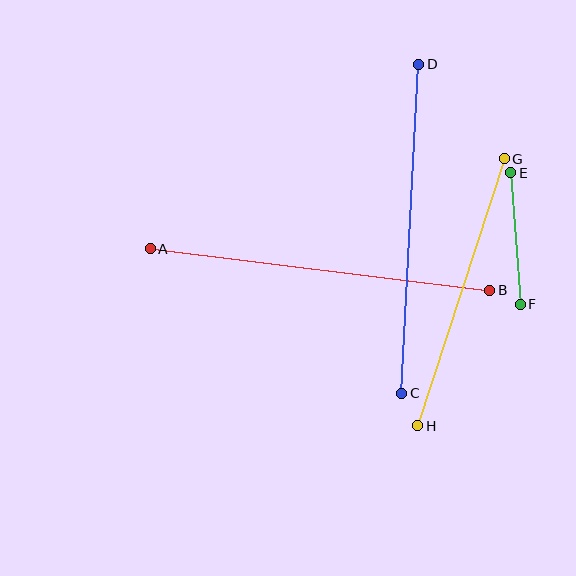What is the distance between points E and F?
The distance is approximately 132 pixels.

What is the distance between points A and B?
The distance is approximately 342 pixels.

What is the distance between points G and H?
The distance is approximately 281 pixels.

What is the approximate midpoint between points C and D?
The midpoint is at approximately (410, 229) pixels.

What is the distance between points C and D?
The distance is approximately 329 pixels.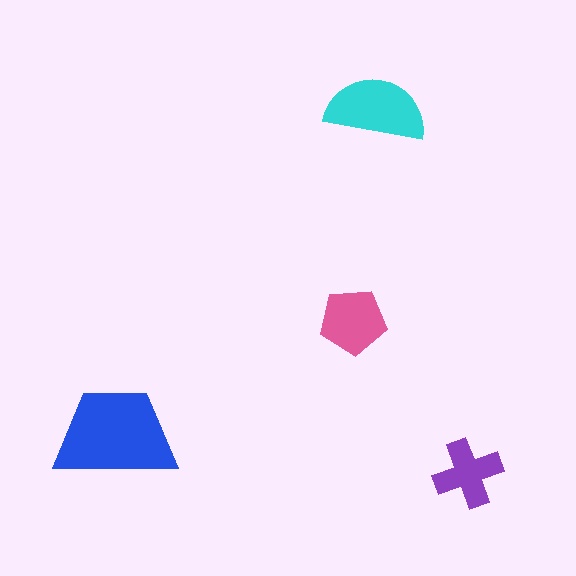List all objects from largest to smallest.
The blue trapezoid, the cyan semicircle, the pink pentagon, the purple cross.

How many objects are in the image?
There are 4 objects in the image.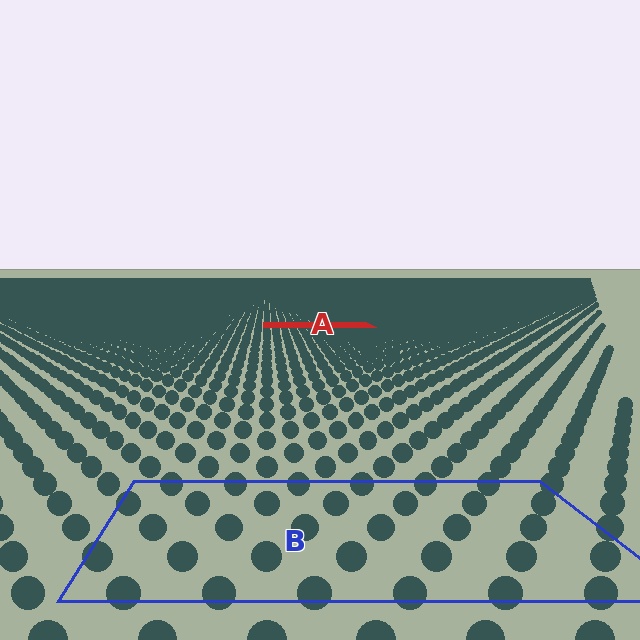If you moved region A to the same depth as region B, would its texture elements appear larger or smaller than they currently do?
They would appear larger. At a closer depth, the same texture elements are projected at a bigger on-screen size.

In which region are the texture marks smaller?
The texture marks are smaller in region A, because it is farther away.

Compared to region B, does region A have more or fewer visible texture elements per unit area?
Region A has more texture elements per unit area — they are packed more densely because it is farther away.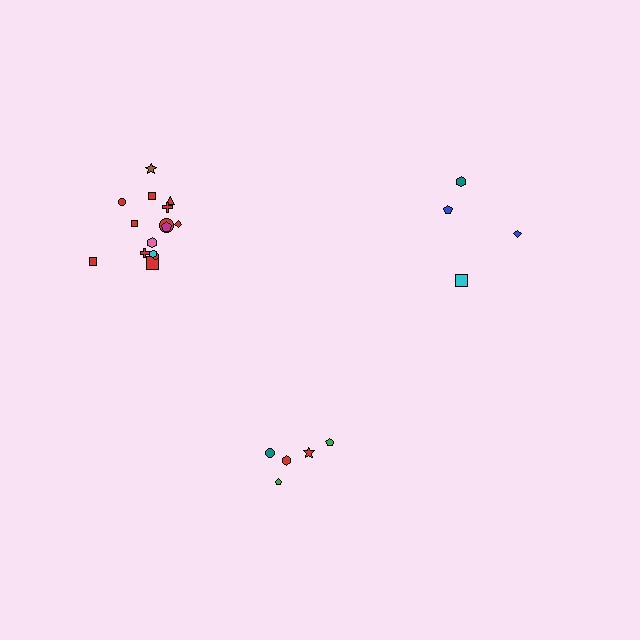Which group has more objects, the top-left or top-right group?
The top-left group.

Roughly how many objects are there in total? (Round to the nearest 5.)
Roughly 25 objects in total.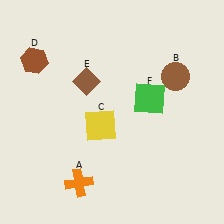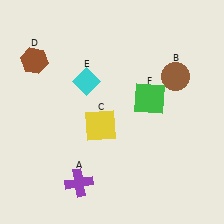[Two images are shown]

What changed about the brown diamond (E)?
In Image 1, E is brown. In Image 2, it changed to cyan.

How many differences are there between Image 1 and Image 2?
There are 2 differences between the two images.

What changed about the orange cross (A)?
In Image 1, A is orange. In Image 2, it changed to purple.